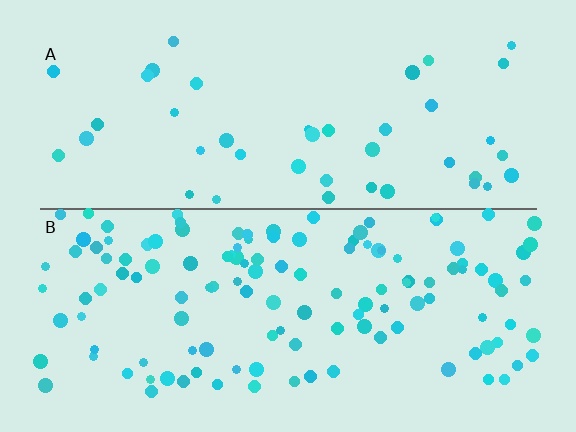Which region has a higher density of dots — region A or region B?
B (the bottom).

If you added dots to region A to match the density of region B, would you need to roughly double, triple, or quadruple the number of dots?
Approximately triple.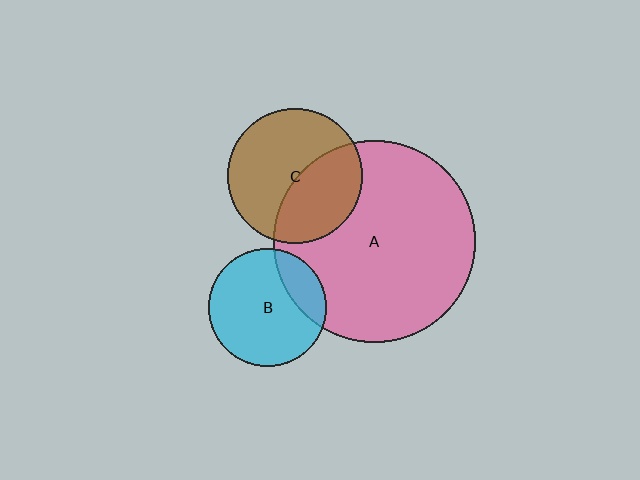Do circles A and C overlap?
Yes.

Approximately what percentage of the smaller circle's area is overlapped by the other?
Approximately 40%.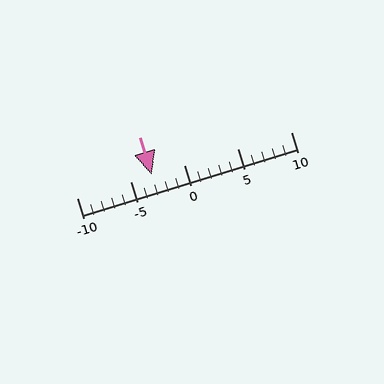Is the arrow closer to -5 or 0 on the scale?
The arrow is closer to -5.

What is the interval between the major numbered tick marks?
The major tick marks are spaced 5 units apart.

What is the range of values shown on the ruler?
The ruler shows values from -10 to 10.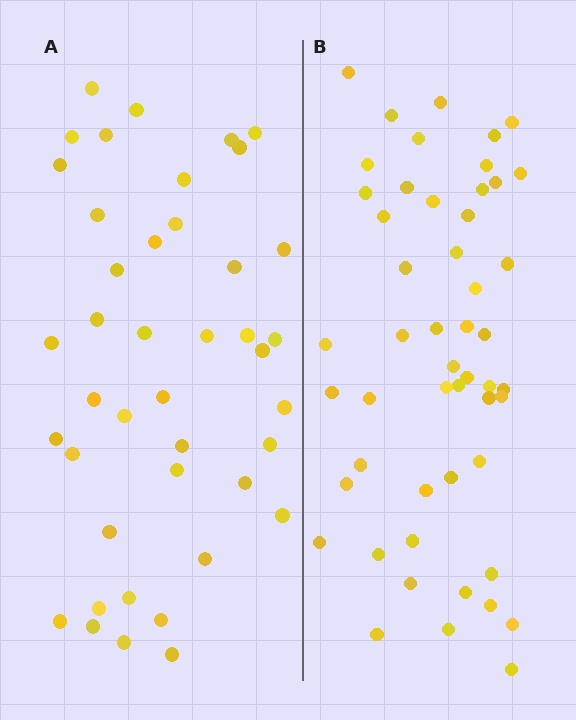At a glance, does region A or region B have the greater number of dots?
Region B (the right region) has more dots.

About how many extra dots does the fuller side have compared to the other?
Region B has roughly 8 or so more dots than region A.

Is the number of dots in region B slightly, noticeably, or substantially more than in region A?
Region B has only slightly more — the two regions are fairly close. The ratio is roughly 1.2 to 1.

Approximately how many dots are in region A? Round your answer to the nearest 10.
About 40 dots. (The exact count is 42, which rounds to 40.)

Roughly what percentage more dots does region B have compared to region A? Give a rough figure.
About 20% more.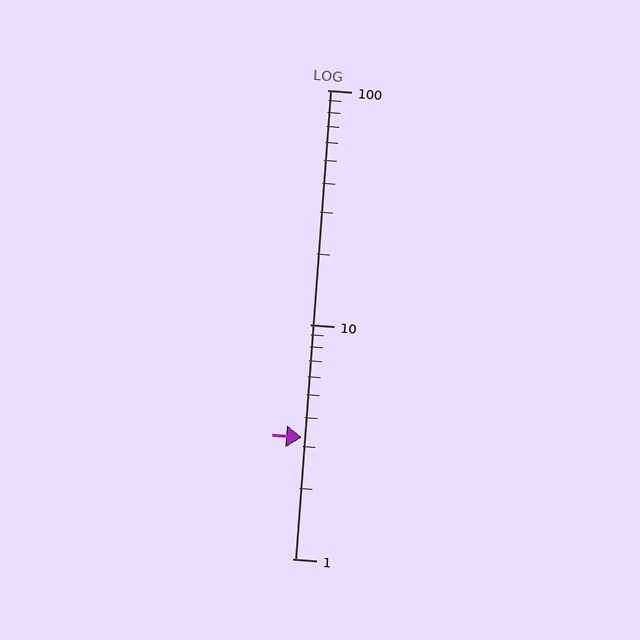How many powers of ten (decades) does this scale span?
The scale spans 2 decades, from 1 to 100.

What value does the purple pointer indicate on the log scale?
The pointer indicates approximately 3.3.